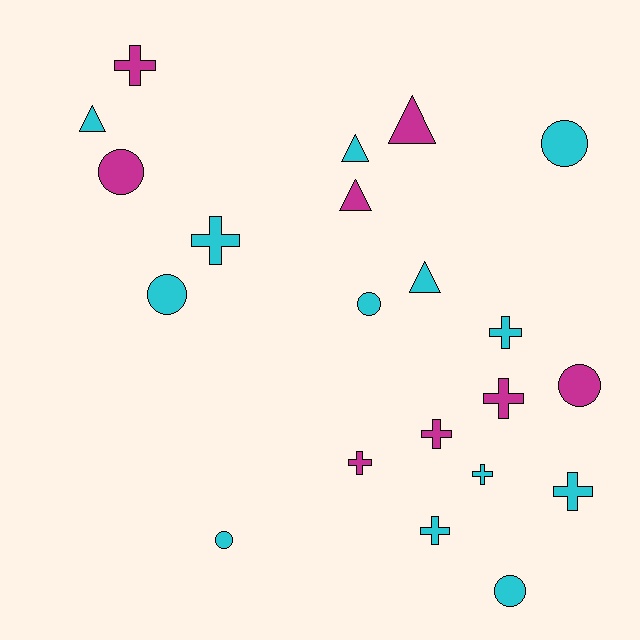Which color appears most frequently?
Cyan, with 13 objects.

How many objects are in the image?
There are 21 objects.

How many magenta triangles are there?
There are 2 magenta triangles.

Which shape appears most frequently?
Cross, with 9 objects.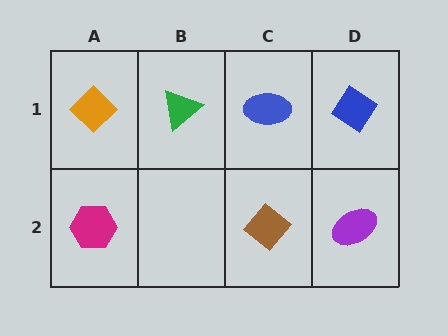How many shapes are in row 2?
3 shapes.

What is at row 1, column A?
An orange diamond.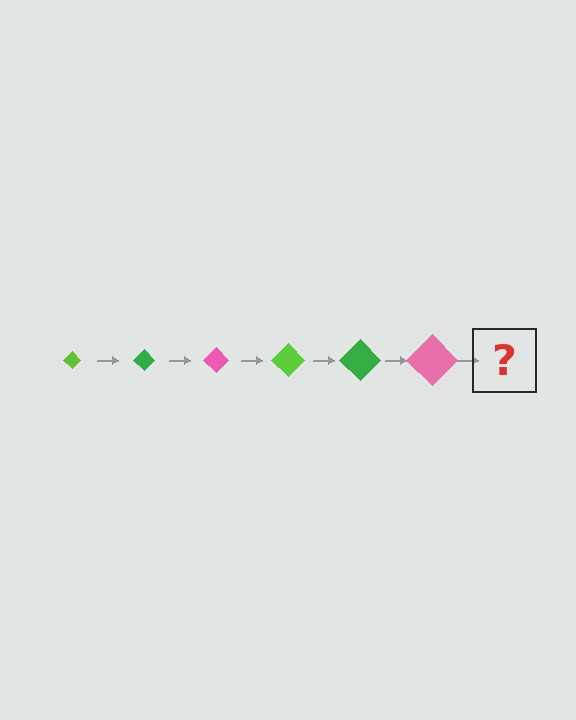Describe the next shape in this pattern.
It should be a lime diamond, larger than the previous one.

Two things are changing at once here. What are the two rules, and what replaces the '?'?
The two rules are that the diamond grows larger each step and the color cycles through lime, green, and pink. The '?' should be a lime diamond, larger than the previous one.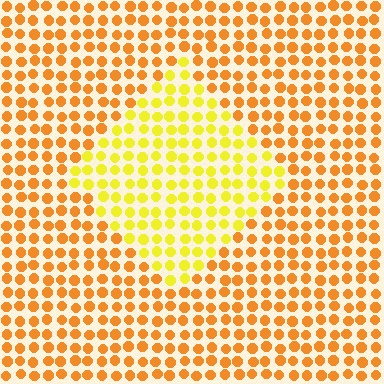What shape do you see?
I see a diamond.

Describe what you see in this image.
The image is filled with small orange elements in a uniform arrangement. A diamond-shaped region is visible where the elements are tinted to a slightly different hue, forming a subtle color boundary.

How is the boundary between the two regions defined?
The boundary is defined purely by a slight shift in hue (about 31 degrees). Spacing, size, and orientation are identical on both sides.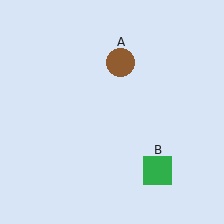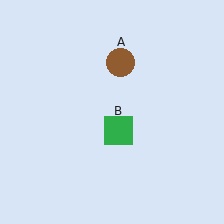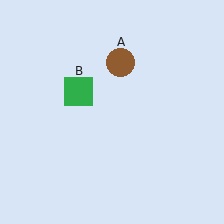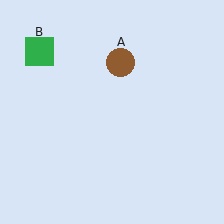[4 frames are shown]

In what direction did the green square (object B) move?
The green square (object B) moved up and to the left.